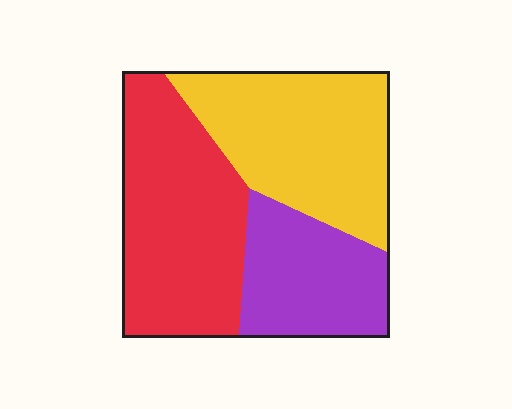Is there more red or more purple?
Red.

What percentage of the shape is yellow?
Yellow takes up about three eighths (3/8) of the shape.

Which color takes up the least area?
Purple, at roughly 25%.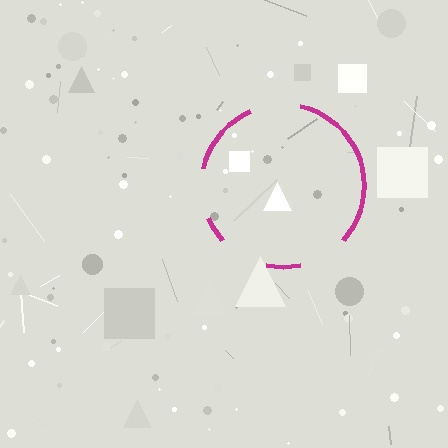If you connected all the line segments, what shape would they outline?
They would outline a circle.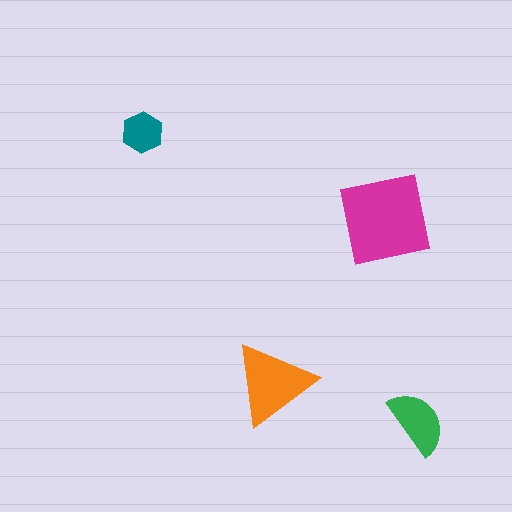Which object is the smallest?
The teal hexagon.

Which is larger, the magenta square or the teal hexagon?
The magenta square.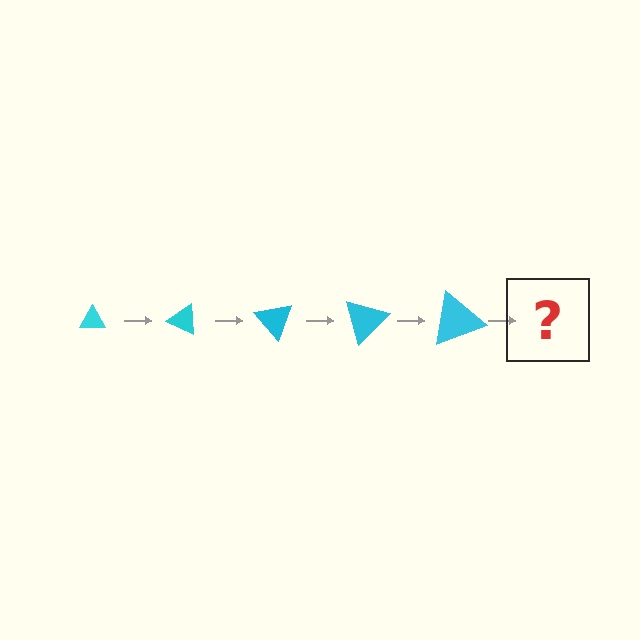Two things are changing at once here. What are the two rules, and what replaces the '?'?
The two rules are that the triangle grows larger each step and it rotates 25 degrees each step. The '?' should be a triangle, larger than the previous one and rotated 125 degrees from the start.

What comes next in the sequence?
The next element should be a triangle, larger than the previous one and rotated 125 degrees from the start.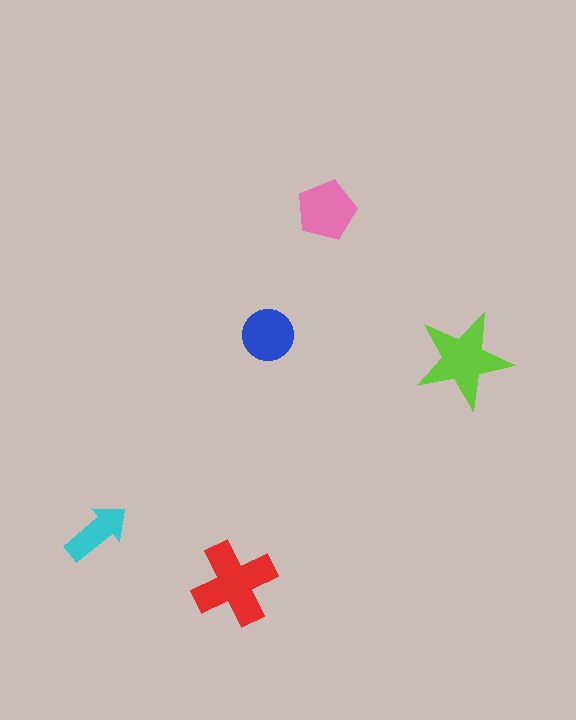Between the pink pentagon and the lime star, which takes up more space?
The lime star.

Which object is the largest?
The red cross.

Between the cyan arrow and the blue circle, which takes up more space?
The blue circle.